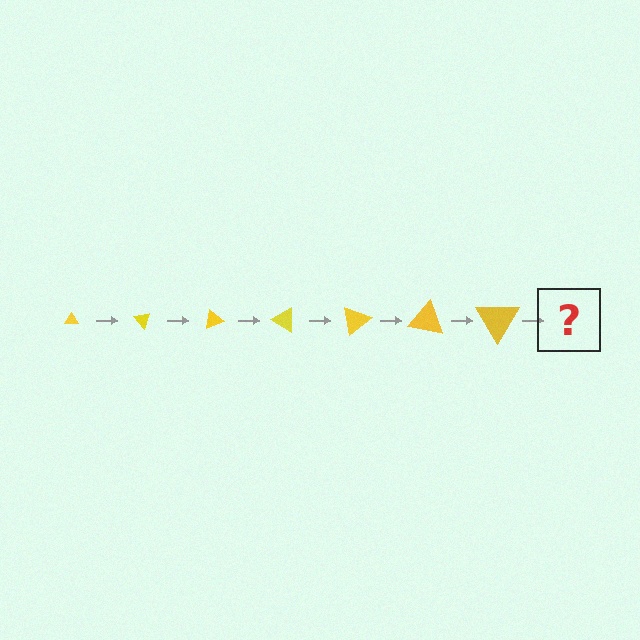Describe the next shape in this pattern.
It should be a triangle, larger than the previous one and rotated 350 degrees from the start.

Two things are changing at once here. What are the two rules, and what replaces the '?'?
The two rules are that the triangle grows larger each step and it rotates 50 degrees each step. The '?' should be a triangle, larger than the previous one and rotated 350 degrees from the start.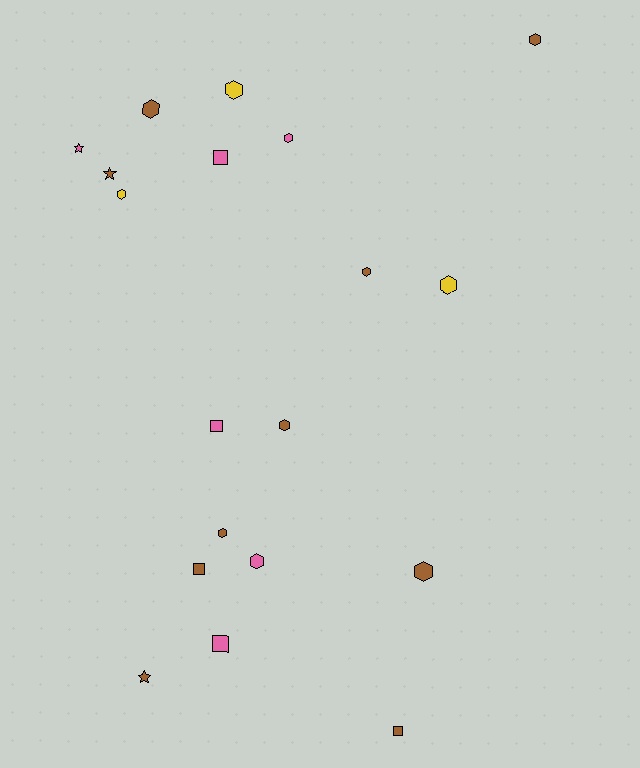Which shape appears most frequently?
Hexagon, with 11 objects.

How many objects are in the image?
There are 19 objects.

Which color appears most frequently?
Brown, with 10 objects.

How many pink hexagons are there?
There are 2 pink hexagons.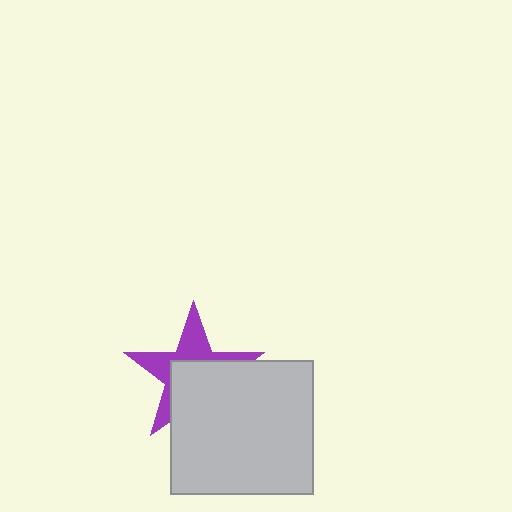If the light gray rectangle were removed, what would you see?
You would see the complete purple star.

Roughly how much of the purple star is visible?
About half of it is visible (roughly 45%).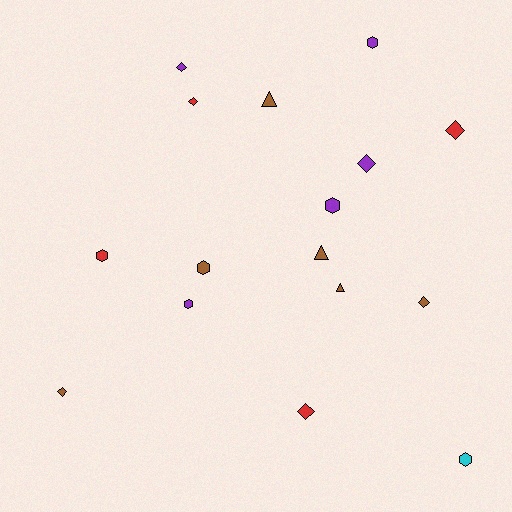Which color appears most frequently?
Brown, with 6 objects.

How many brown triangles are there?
There are 3 brown triangles.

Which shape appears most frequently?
Diamond, with 7 objects.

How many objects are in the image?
There are 16 objects.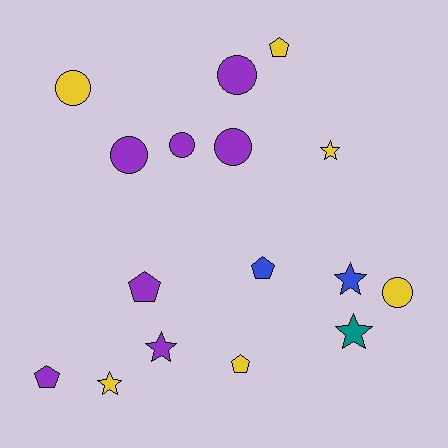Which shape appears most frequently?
Circle, with 6 objects.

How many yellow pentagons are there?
There are 2 yellow pentagons.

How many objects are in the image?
There are 16 objects.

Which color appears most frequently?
Purple, with 7 objects.